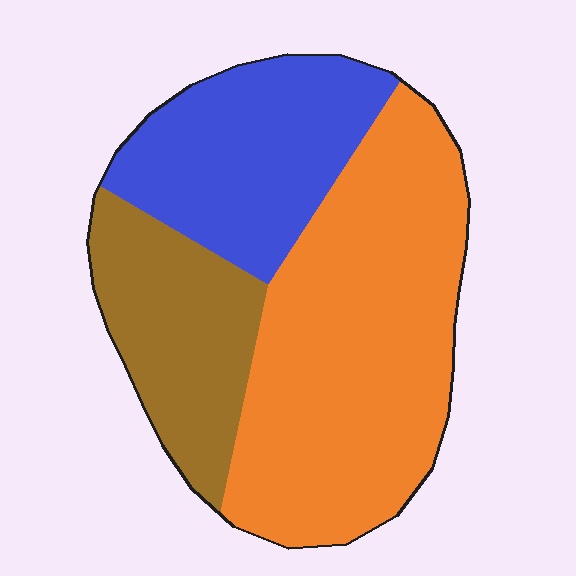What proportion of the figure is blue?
Blue covers around 25% of the figure.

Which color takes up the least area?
Brown, at roughly 20%.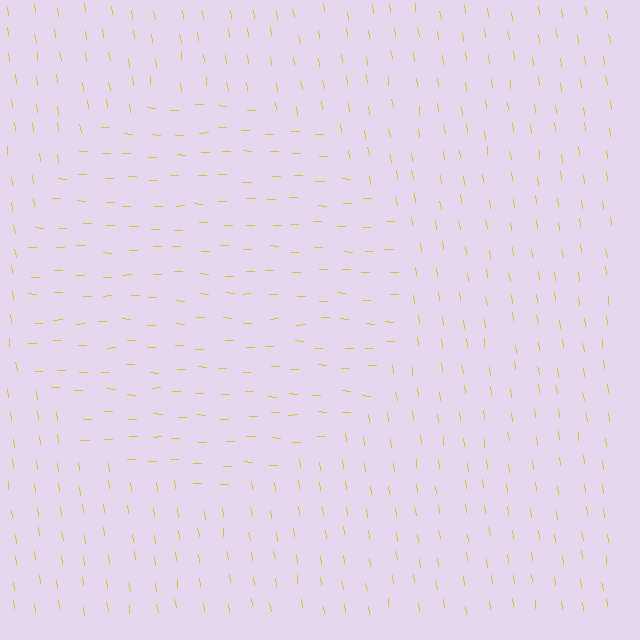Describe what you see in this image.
The image is filled with small yellow line segments. A circle region in the image has lines oriented differently from the surrounding lines, creating a visible texture boundary.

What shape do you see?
I see a circle.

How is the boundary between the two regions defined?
The boundary is defined purely by a change in line orientation (approximately 81 degrees difference). All lines are the same color and thickness.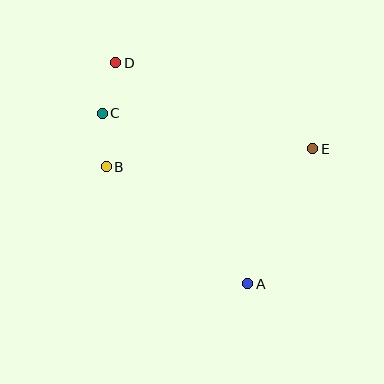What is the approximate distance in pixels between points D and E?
The distance between D and E is approximately 215 pixels.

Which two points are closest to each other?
Points C and D are closest to each other.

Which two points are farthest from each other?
Points A and D are farthest from each other.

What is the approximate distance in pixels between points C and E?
The distance between C and E is approximately 213 pixels.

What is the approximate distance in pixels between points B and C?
The distance between B and C is approximately 54 pixels.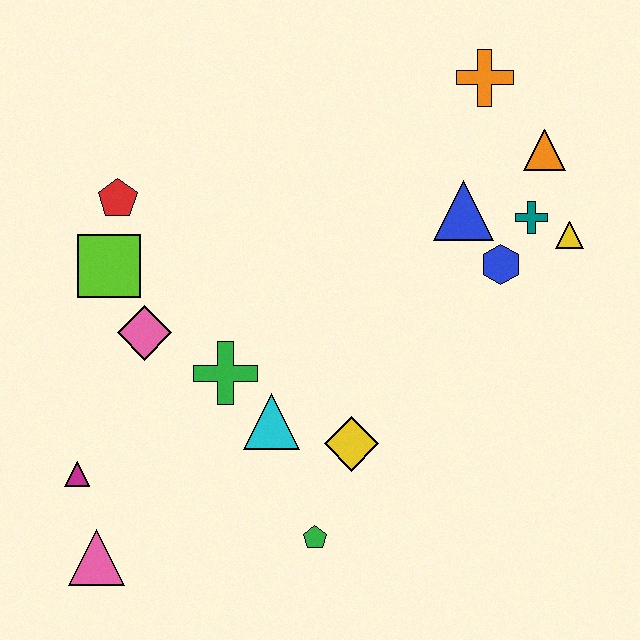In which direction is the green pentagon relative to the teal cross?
The green pentagon is below the teal cross.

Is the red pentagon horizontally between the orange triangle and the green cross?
No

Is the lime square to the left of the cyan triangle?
Yes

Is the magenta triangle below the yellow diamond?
Yes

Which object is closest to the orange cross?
The orange triangle is closest to the orange cross.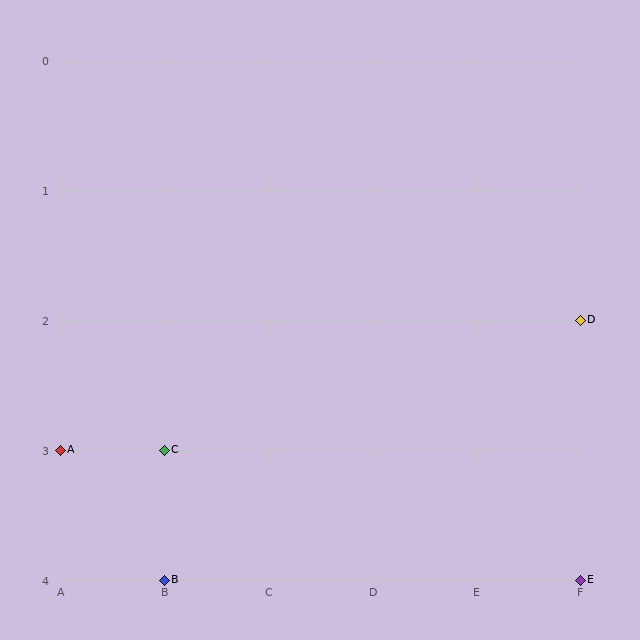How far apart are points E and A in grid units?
Points E and A are 5 columns and 1 row apart (about 5.1 grid units diagonally).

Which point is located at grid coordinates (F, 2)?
Point D is at (F, 2).